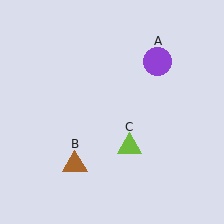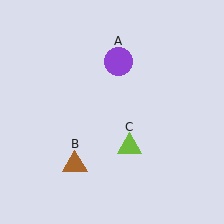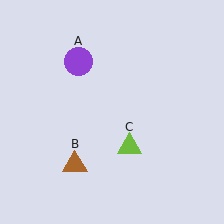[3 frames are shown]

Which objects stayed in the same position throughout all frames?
Brown triangle (object B) and lime triangle (object C) remained stationary.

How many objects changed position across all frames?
1 object changed position: purple circle (object A).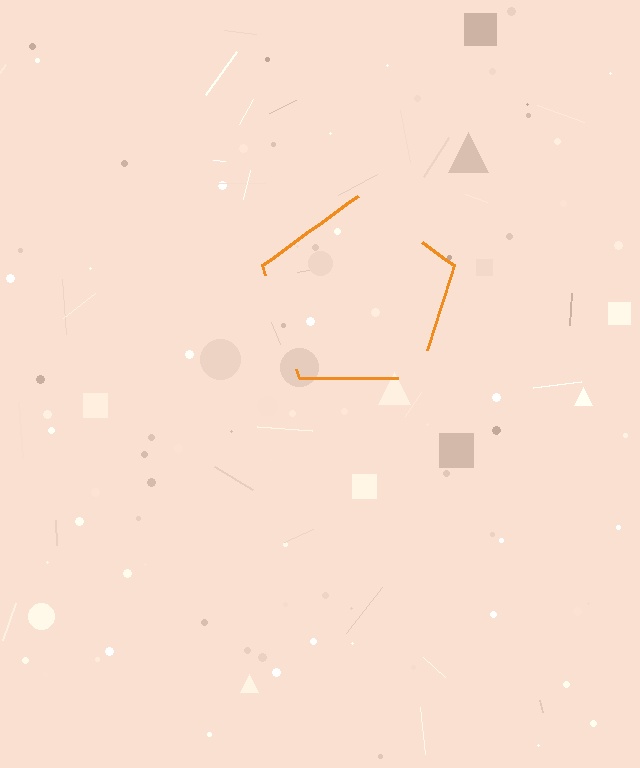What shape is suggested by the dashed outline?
The dashed outline suggests a pentagon.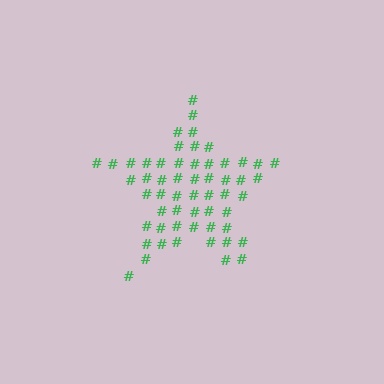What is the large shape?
The large shape is a star.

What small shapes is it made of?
It is made of small hash symbols.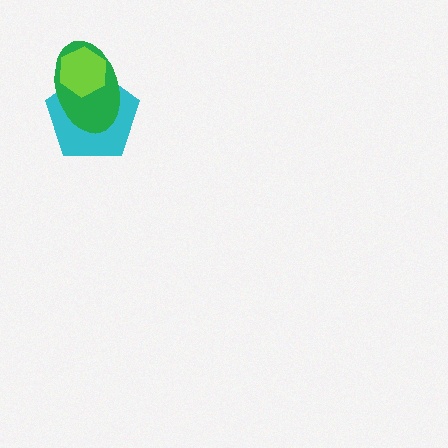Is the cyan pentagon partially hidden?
Yes, it is partially covered by another shape.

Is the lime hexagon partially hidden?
No, no other shape covers it.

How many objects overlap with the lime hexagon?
2 objects overlap with the lime hexagon.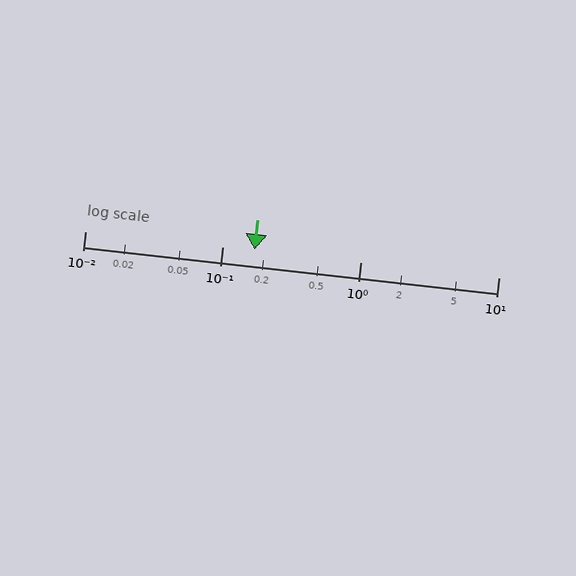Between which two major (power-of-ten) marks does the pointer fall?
The pointer is between 0.1 and 1.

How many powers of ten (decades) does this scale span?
The scale spans 3 decades, from 0.01 to 10.